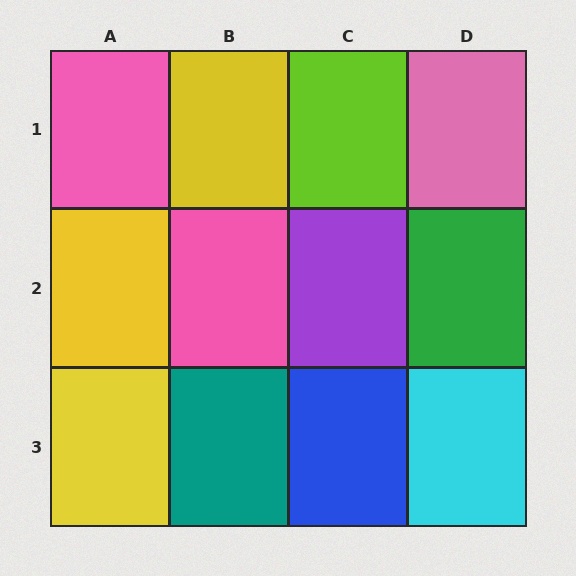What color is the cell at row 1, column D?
Pink.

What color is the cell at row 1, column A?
Pink.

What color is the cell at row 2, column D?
Green.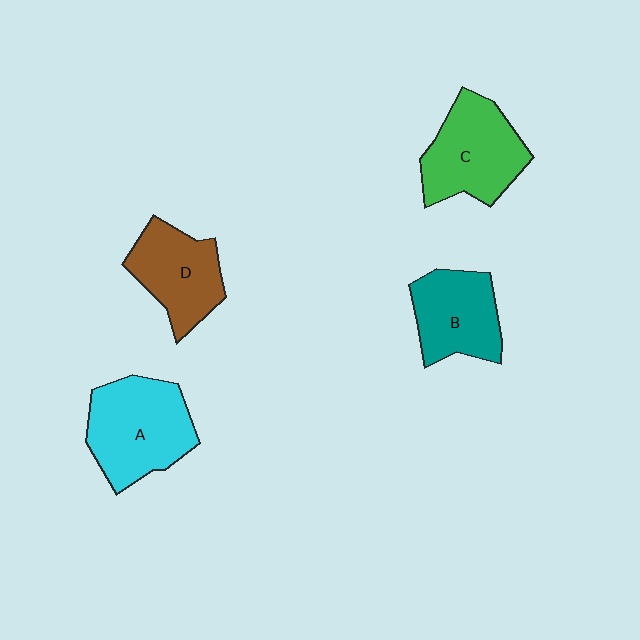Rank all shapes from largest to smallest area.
From largest to smallest: A (cyan), C (green), D (brown), B (teal).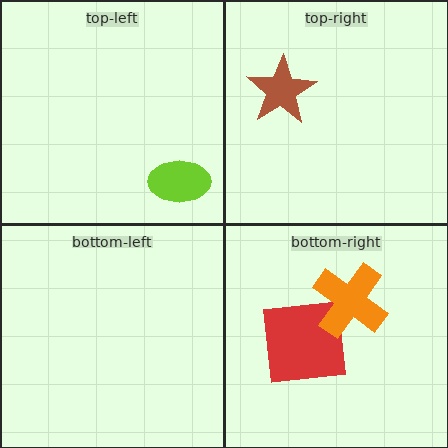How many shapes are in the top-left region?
1.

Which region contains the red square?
The bottom-right region.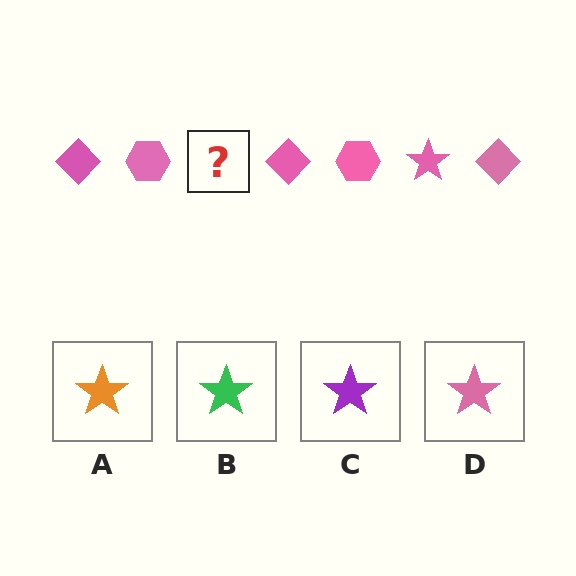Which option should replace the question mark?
Option D.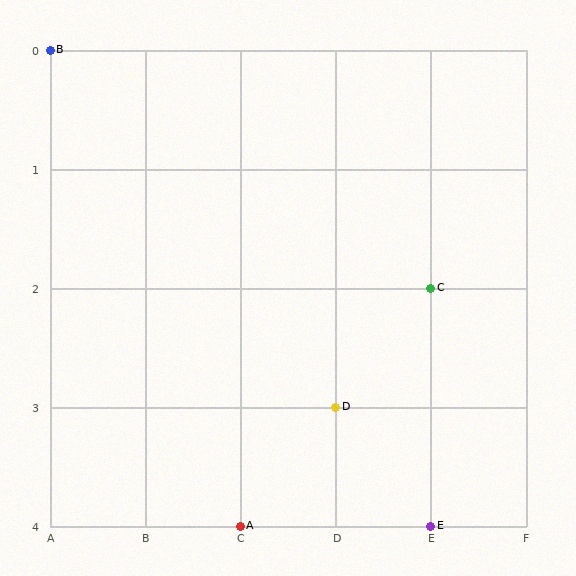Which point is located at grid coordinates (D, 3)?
Point D is at (D, 3).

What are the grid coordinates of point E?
Point E is at grid coordinates (E, 4).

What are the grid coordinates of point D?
Point D is at grid coordinates (D, 3).